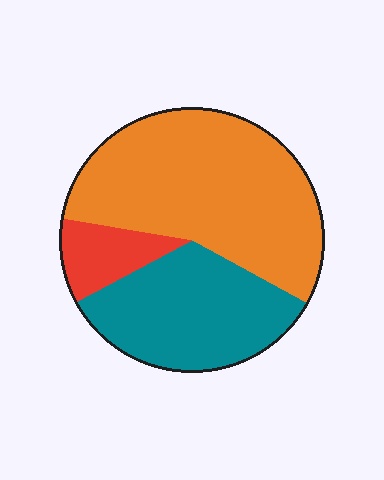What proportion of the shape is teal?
Teal takes up about one third (1/3) of the shape.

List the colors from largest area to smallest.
From largest to smallest: orange, teal, red.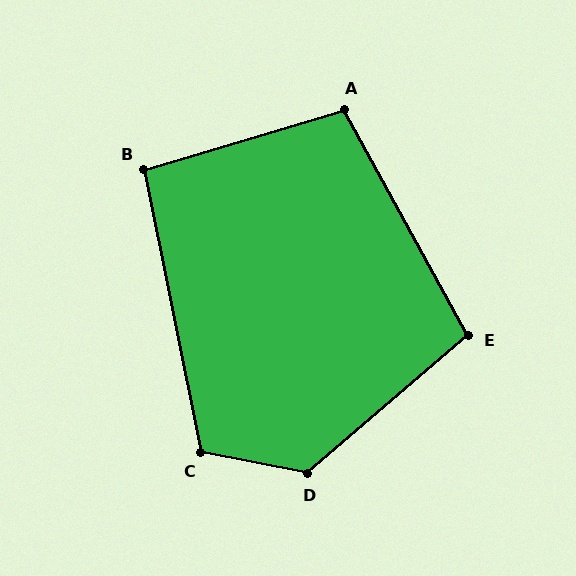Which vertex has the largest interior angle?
D, at approximately 128 degrees.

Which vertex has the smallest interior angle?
B, at approximately 95 degrees.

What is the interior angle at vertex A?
Approximately 102 degrees (obtuse).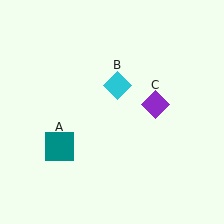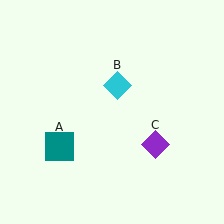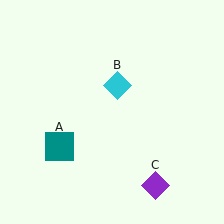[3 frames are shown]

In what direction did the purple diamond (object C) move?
The purple diamond (object C) moved down.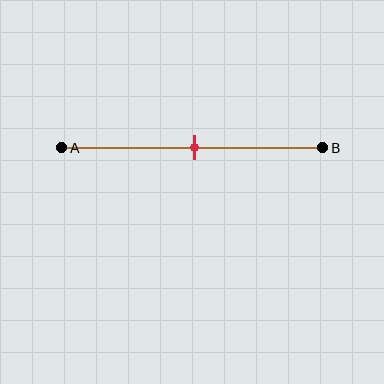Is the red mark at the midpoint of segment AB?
Yes, the mark is approximately at the midpoint.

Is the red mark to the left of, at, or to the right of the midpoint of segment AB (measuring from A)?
The red mark is approximately at the midpoint of segment AB.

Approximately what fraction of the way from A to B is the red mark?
The red mark is approximately 50% of the way from A to B.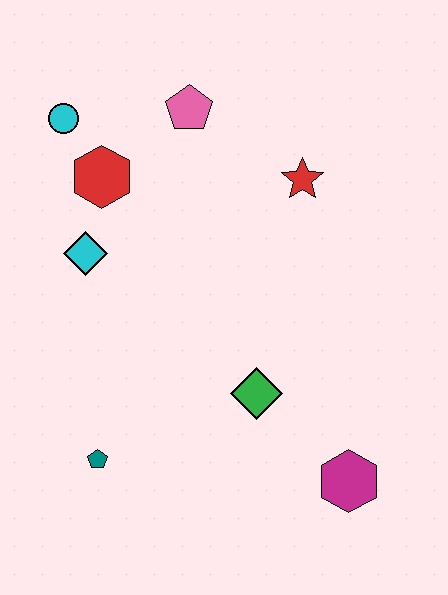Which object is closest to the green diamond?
The magenta hexagon is closest to the green diamond.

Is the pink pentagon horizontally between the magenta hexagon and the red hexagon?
Yes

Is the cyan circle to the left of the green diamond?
Yes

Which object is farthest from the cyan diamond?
The magenta hexagon is farthest from the cyan diamond.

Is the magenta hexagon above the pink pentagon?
No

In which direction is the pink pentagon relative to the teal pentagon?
The pink pentagon is above the teal pentagon.